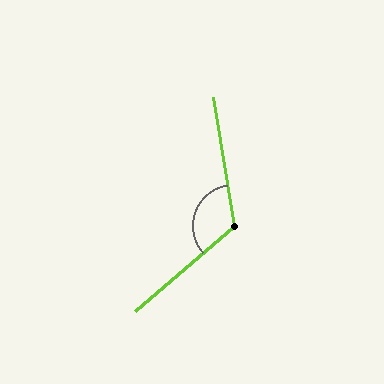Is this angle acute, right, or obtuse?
It is obtuse.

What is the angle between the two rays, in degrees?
Approximately 122 degrees.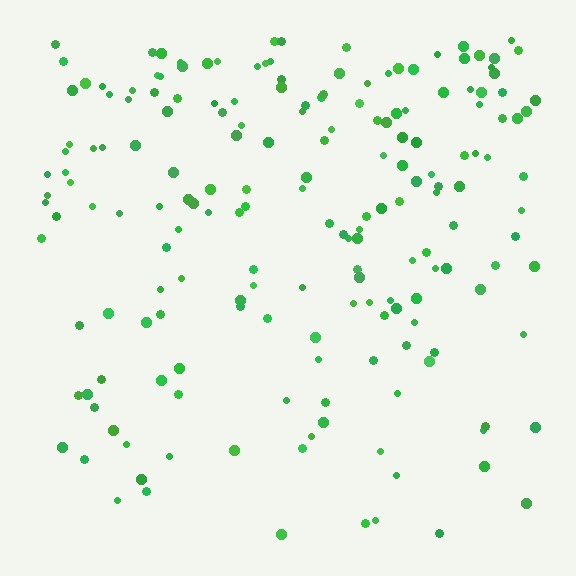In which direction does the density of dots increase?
From bottom to top, with the top side densest.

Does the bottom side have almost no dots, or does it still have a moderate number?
Still a moderate number, just noticeably fewer than the top.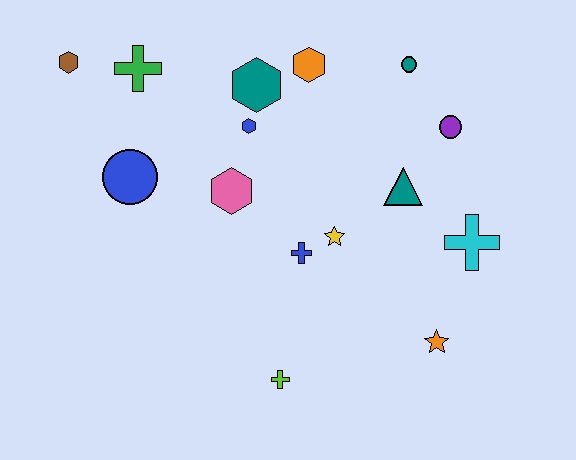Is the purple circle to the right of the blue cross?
Yes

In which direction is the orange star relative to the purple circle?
The orange star is below the purple circle.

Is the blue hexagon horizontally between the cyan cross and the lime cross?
No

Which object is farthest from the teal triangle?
The brown hexagon is farthest from the teal triangle.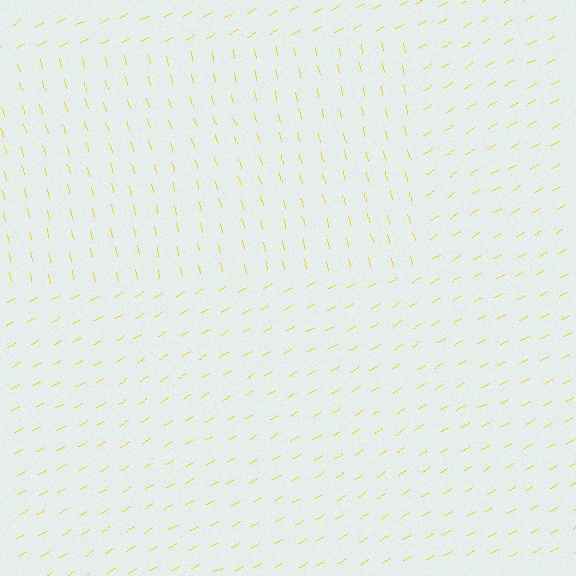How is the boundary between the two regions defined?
The boundary is defined purely by a change in line orientation (approximately 74 degrees difference). All lines are the same color and thickness.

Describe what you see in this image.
The image is filled with small yellow line segments. A rectangle region in the image has lines oriented differently from the surrounding lines, creating a visible texture boundary.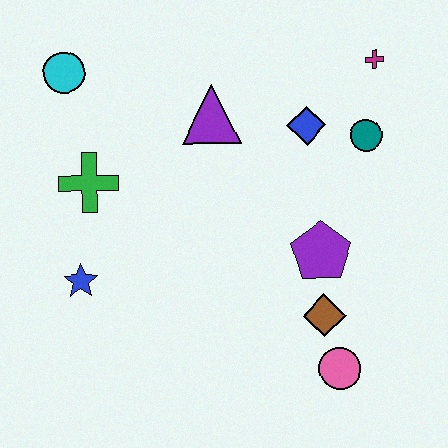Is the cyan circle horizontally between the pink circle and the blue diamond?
No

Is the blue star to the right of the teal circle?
No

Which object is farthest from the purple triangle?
The pink circle is farthest from the purple triangle.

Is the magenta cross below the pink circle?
No